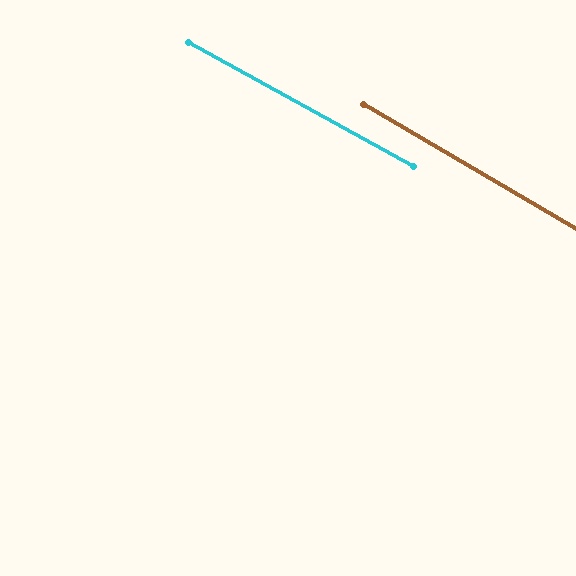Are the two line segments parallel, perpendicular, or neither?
Parallel — their directions differ by only 1.7°.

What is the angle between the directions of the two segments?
Approximately 2 degrees.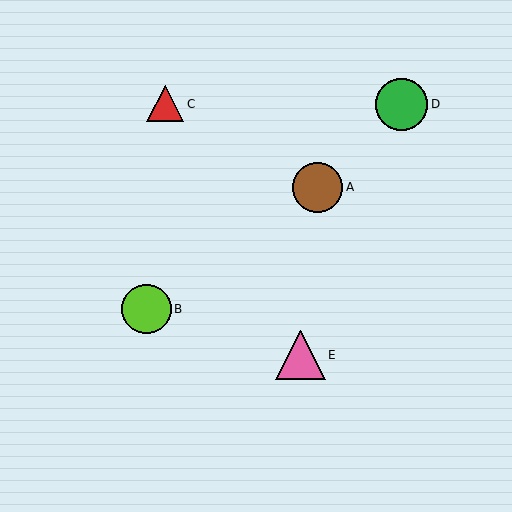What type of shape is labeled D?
Shape D is a green circle.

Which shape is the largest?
The green circle (labeled D) is the largest.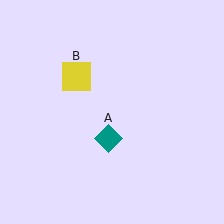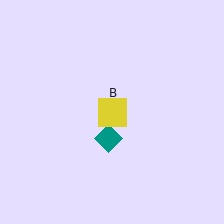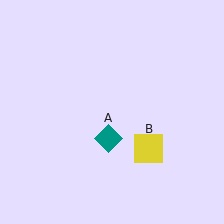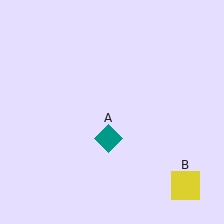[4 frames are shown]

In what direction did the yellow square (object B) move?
The yellow square (object B) moved down and to the right.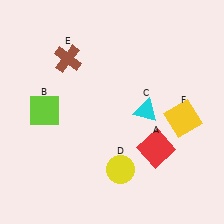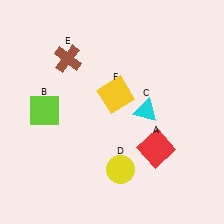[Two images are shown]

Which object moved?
The yellow square (F) moved left.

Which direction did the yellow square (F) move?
The yellow square (F) moved left.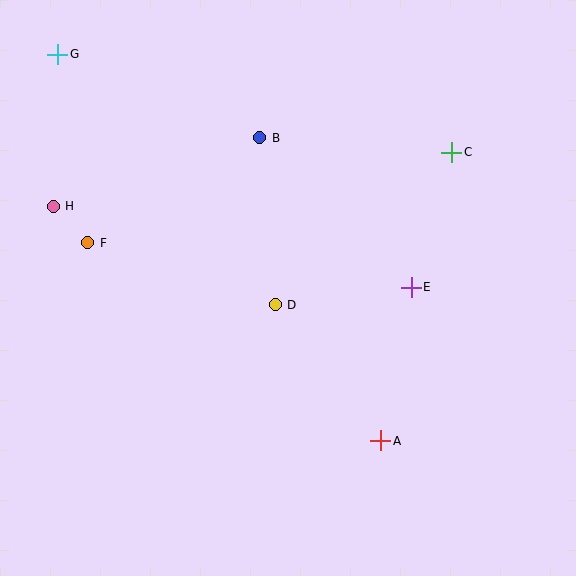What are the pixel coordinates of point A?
Point A is at (381, 441).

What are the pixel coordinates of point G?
Point G is at (58, 54).